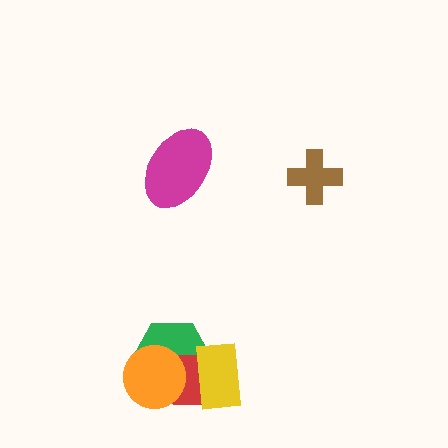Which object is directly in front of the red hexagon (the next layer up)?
The yellow rectangle is directly in front of the red hexagon.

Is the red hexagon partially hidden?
Yes, it is partially covered by another shape.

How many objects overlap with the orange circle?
2 objects overlap with the orange circle.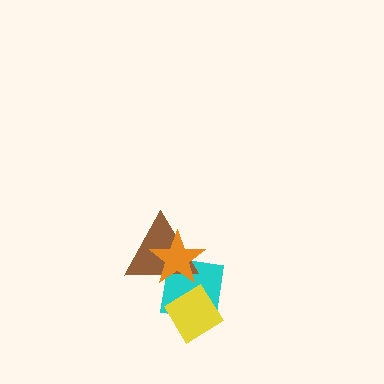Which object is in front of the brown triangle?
The orange star is in front of the brown triangle.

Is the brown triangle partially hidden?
Yes, it is partially covered by another shape.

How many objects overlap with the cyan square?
3 objects overlap with the cyan square.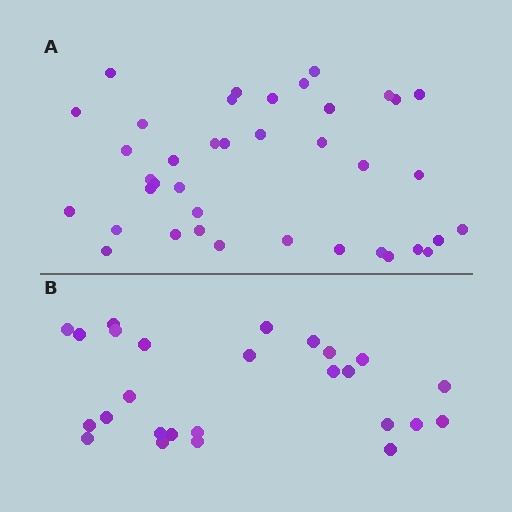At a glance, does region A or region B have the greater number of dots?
Region A (the top region) has more dots.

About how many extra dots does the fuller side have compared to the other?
Region A has approximately 15 more dots than region B.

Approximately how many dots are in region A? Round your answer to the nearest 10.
About 40 dots. (The exact count is 39, which rounds to 40.)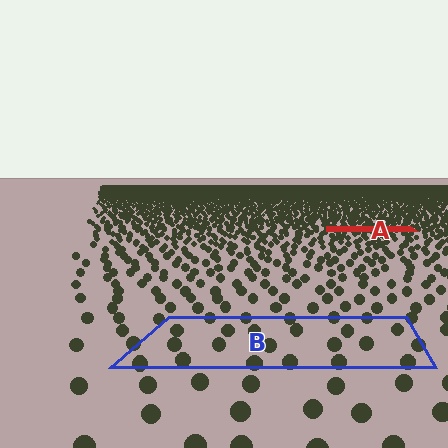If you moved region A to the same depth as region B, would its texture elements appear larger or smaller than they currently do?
They would appear larger. At a closer depth, the same texture elements are projected at a bigger on-screen size.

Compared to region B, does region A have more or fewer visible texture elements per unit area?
Region A has more texture elements per unit area — they are packed more densely because it is farther away.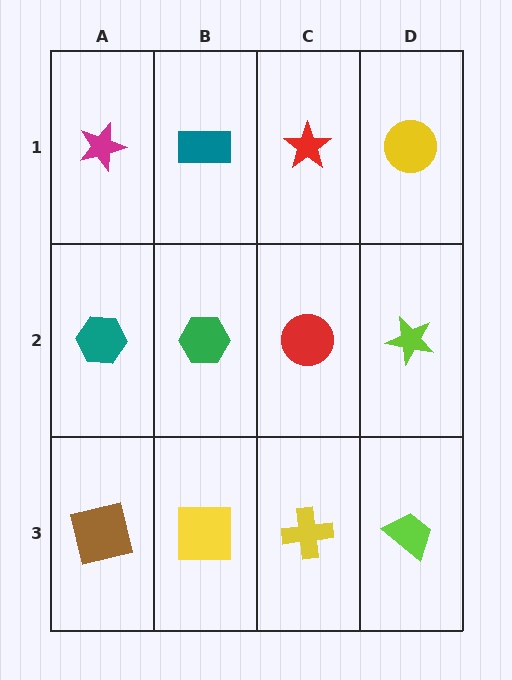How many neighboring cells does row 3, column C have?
3.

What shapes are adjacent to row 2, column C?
A red star (row 1, column C), a yellow cross (row 3, column C), a green hexagon (row 2, column B), a lime star (row 2, column D).